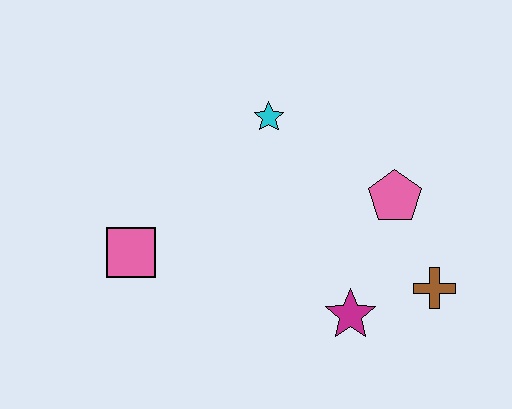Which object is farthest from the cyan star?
The brown cross is farthest from the cyan star.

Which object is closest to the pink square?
The cyan star is closest to the pink square.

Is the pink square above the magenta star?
Yes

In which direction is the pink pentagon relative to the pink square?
The pink pentagon is to the right of the pink square.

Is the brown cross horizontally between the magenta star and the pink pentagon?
No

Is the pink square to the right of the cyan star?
No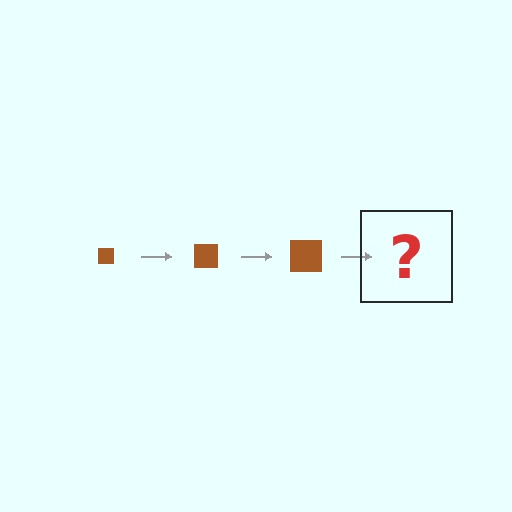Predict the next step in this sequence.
The next step is a brown square, larger than the previous one.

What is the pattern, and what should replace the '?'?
The pattern is that the square gets progressively larger each step. The '?' should be a brown square, larger than the previous one.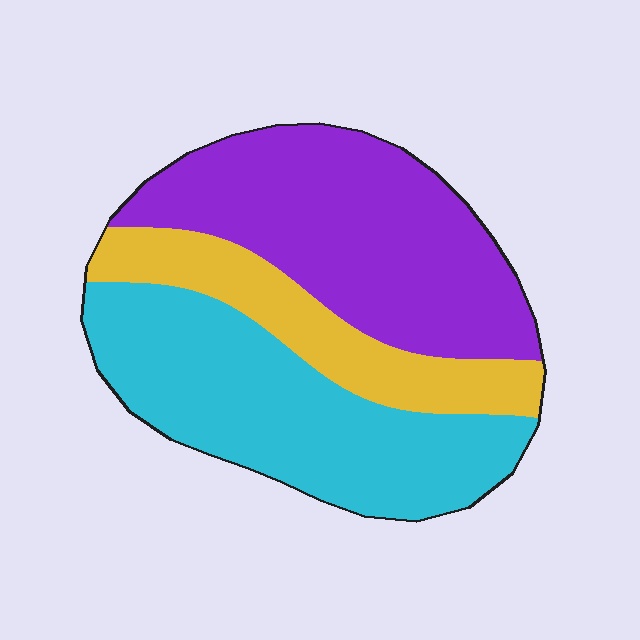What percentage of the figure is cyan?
Cyan takes up about two fifths (2/5) of the figure.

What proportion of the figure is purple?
Purple covers about 40% of the figure.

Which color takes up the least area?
Yellow, at roughly 20%.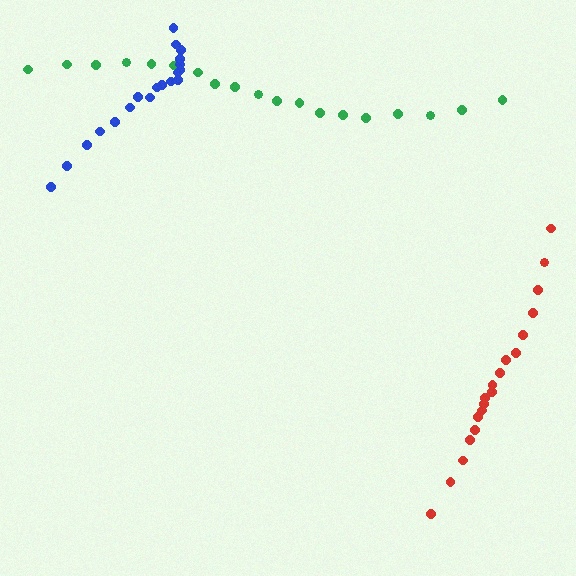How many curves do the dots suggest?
There are 3 distinct paths.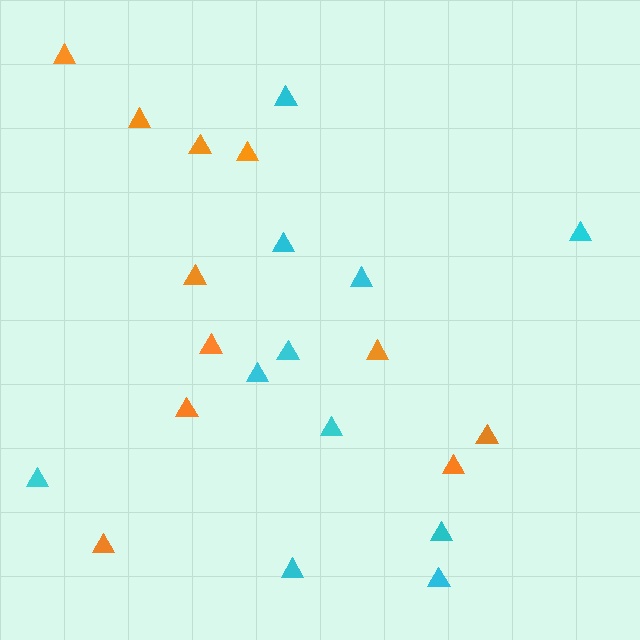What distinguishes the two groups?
There are 2 groups: one group of cyan triangles (11) and one group of orange triangles (11).